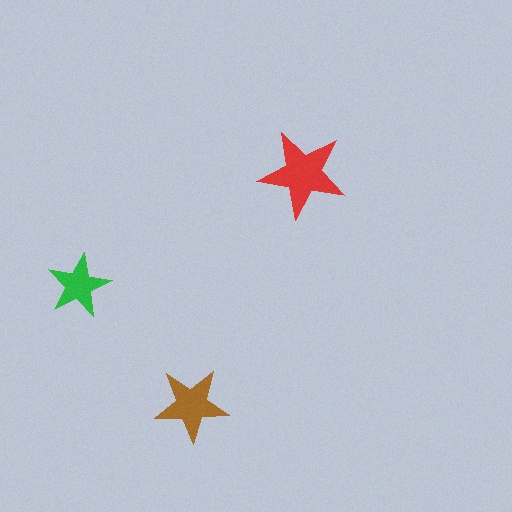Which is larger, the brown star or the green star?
The brown one.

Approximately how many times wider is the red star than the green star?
About 1.5 times wider.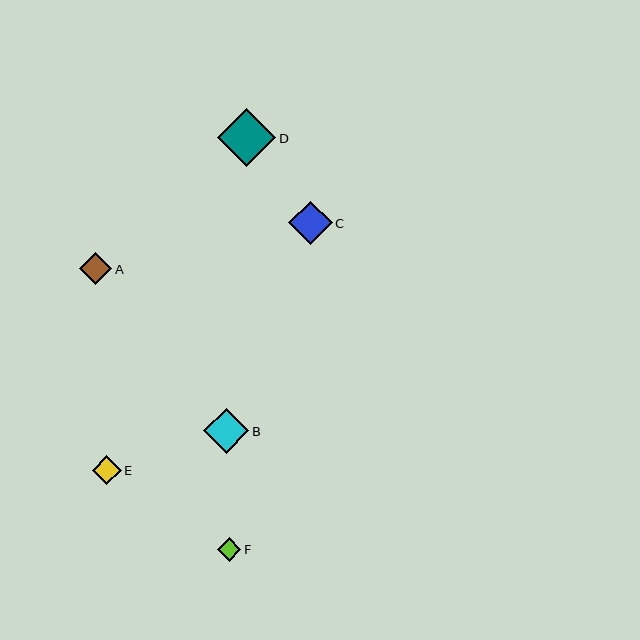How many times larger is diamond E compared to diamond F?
Diamond E is approximately 1.2 times the size of diamond F.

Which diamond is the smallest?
Diamond F is the smallest with a size of approximately 23 pixels.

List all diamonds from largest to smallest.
From largest to smallest: D, B, C, A, E, F.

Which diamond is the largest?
Diamond D is the largest with a size of approximately 58 pixels.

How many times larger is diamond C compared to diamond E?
Diamond C is approximately 1.5 times the size of diamond E.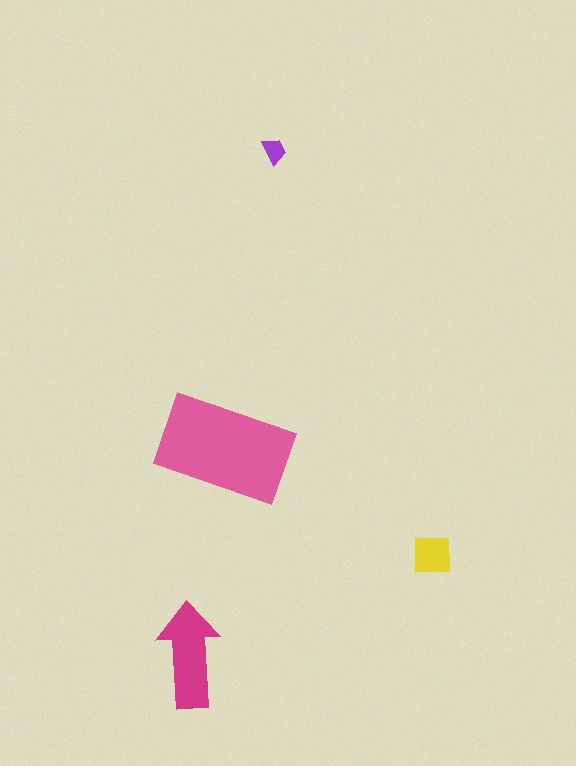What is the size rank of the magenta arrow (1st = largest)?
2nd.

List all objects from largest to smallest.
The pink rectangle, the magenta arrow, the yellow square, the purple trapezoid.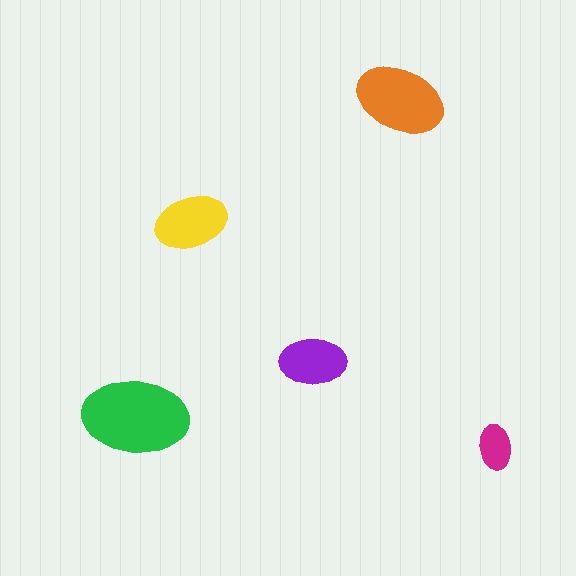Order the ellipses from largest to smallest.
the green one, the orange one, the yellow one, the purple one, the magenta one.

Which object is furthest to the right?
The magenta ellipse is rightmost.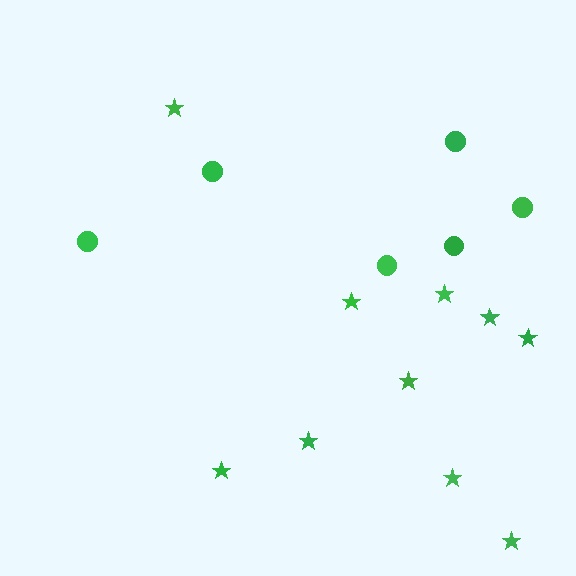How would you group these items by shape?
There are 2 groups: one group of stars (10) and one group of circles (6).